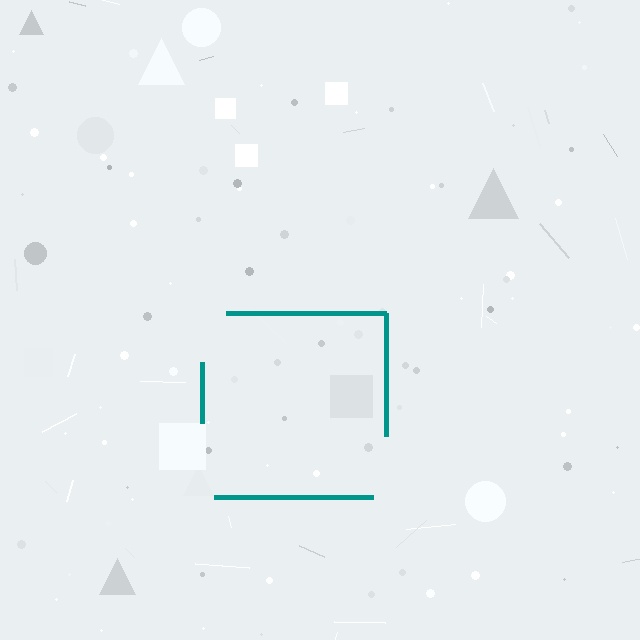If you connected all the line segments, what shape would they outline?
They would outline a square.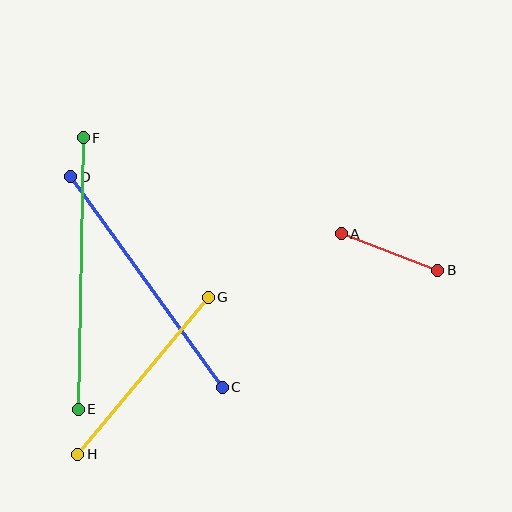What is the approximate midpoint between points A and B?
The midpoint is at approximately (389, 252) pixels.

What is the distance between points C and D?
The distance is approximately 259 pixels.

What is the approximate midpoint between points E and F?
The midpoint is at approximately (81, 274) pixels.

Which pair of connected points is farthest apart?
Points E and F are farthest apart.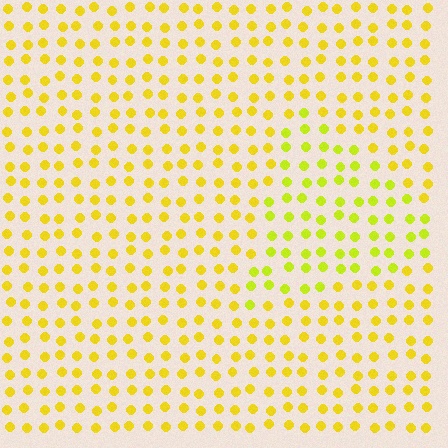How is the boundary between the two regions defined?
The boundary is defined purely by a slight shift in hue (about 20 degrees). Spacing, size, and orientation are identical on both sides.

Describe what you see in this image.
The image is filled with small yellow elements in a uniform arrangement. A triangle-shaped region is visible where the elements are tinted to a slightly different hue, forming a subtle color boundary.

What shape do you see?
I see a triangle.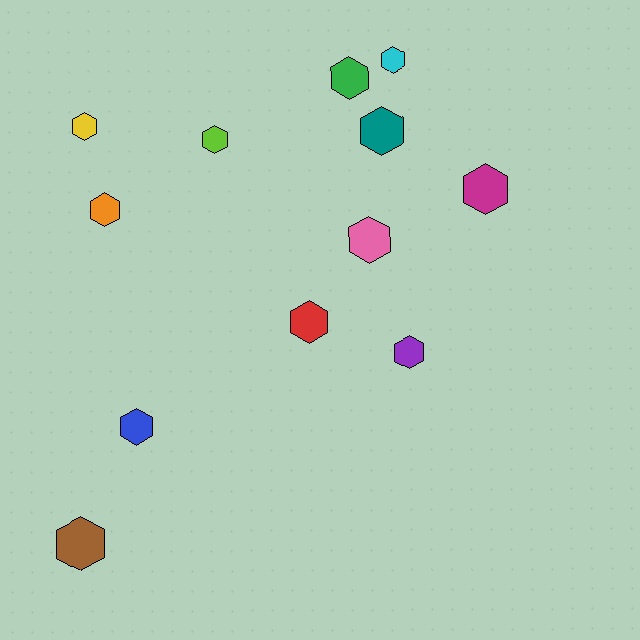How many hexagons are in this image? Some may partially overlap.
There are 12 hexagons.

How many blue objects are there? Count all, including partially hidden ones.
There is 1 blue object.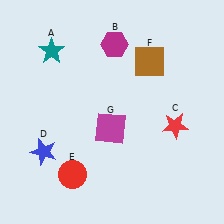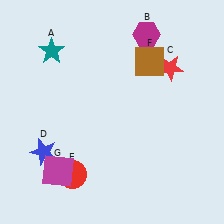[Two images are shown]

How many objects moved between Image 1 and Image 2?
3 objects moved between the two images.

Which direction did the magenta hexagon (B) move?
The magenta hexagon (B) moved right.